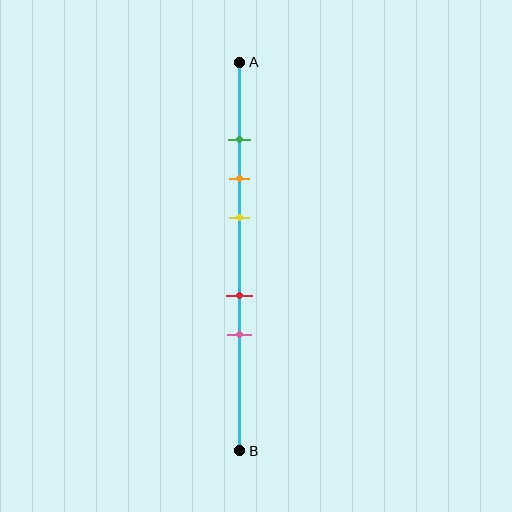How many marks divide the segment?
There are 5 marks dividing the segment.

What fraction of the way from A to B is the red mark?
The red mark is approximately 60% (0.6) of the way from A to B.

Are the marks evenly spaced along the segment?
No, the marks are not evenly spaced.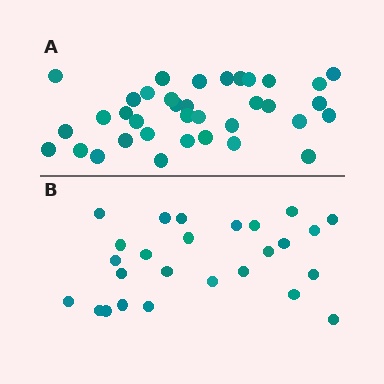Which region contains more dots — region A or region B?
Region A (the top region) has more dots.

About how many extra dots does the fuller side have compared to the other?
Region A has roughly 10 or so more dots than region B.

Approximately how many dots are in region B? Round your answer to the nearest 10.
About 30 dots. (The exact count is 26, which rounds to 30.)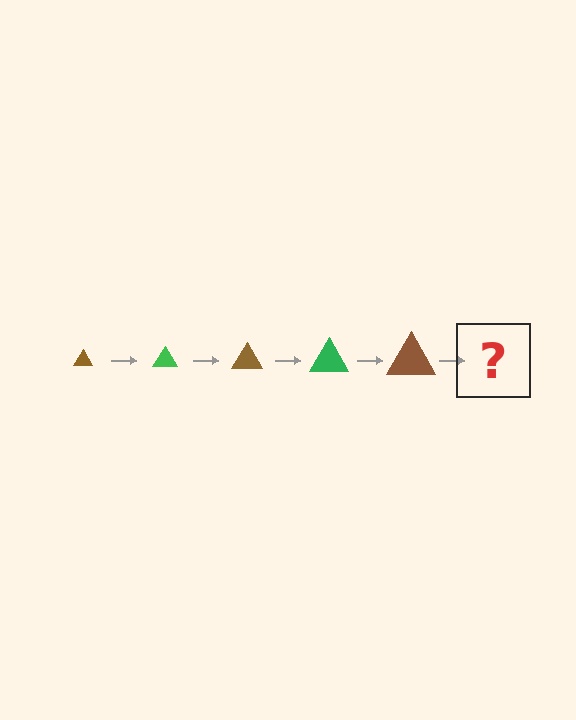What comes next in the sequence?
The next element should be a green triangle, larger than the previous one.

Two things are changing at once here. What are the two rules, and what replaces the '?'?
The two rules are that the triangle grows larger each step and the color cycles through brown and green. The '?' should be a green triangle, larger than the previous one.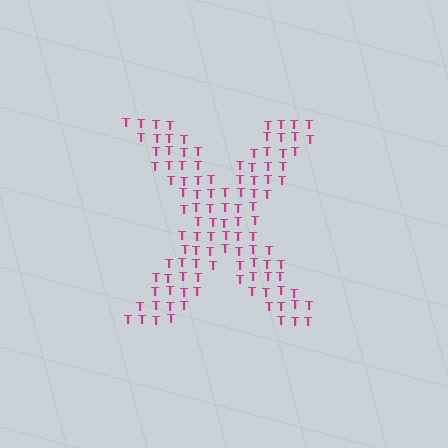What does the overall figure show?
The overall figure shows the letter X.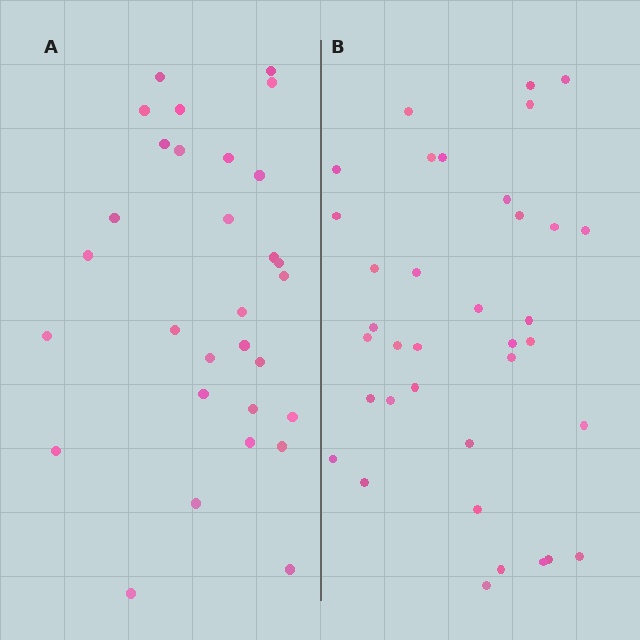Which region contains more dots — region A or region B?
Region B (the right region) has more dots.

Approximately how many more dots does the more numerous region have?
Region B has about 6 more dots than region A.